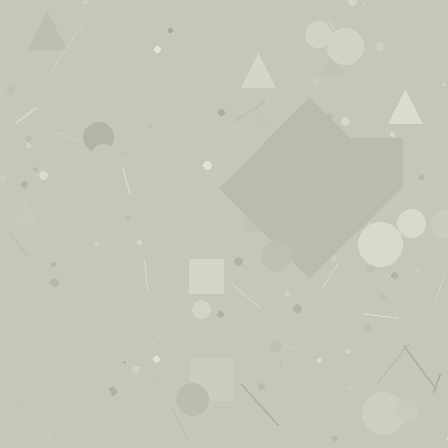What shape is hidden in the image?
A diamond is hidden in the image.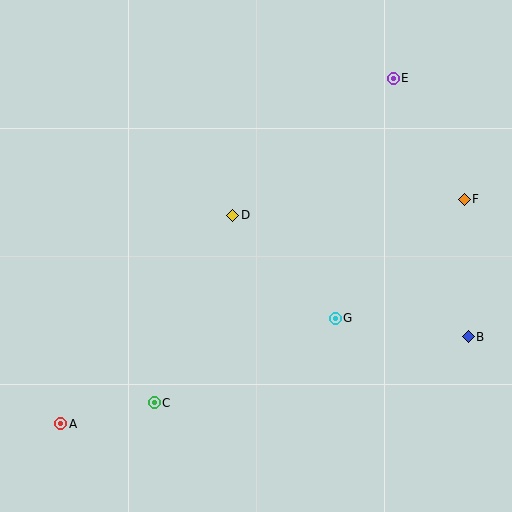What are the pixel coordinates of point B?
Point B is at (468, 337).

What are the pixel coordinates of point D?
Point D is at (233, 215).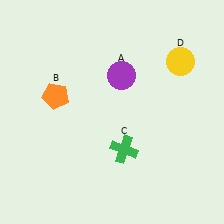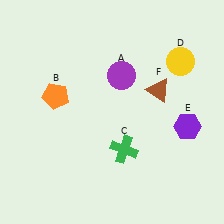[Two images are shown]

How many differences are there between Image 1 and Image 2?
There are 2 differences between the two images.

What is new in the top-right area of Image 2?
A brown triangle (F) was added in the top-right area of Image 2.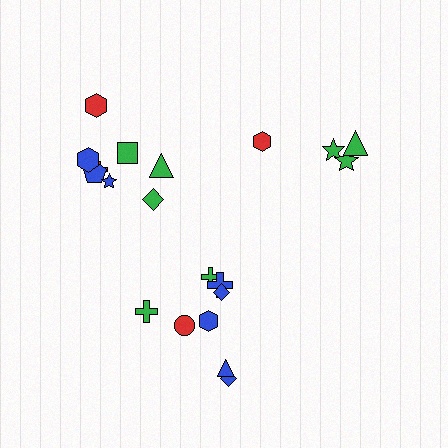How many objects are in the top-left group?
There are 8 objects.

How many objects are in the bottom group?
There are 8 objects.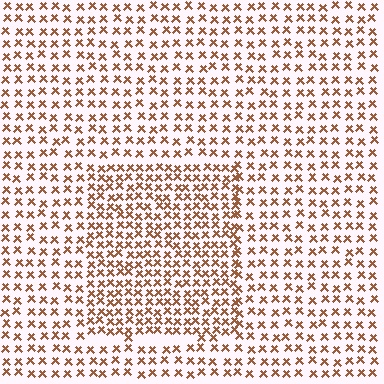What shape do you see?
I see a rectangle.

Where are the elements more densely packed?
The elements are more densely packed inside the rectangle boundary.